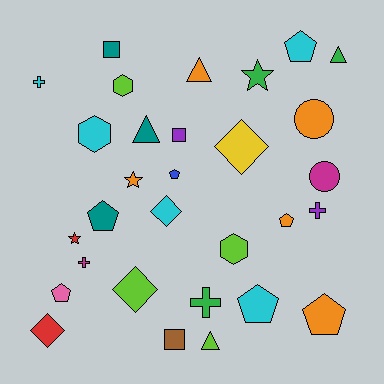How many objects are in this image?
There are 30 objects.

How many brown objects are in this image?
There is 1 brown object.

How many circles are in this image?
There are 2 circles.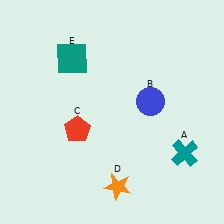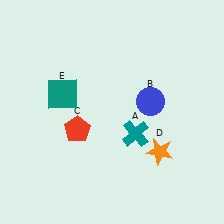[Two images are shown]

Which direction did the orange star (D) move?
The orange star (D) moved right.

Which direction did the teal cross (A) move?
The teal cross (A) moved left.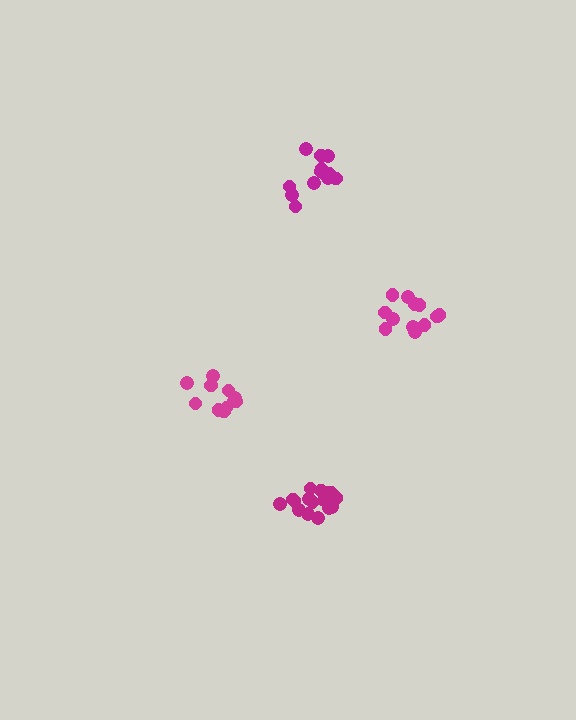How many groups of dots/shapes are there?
There are 4 groups.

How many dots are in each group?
Group 1: 11 dots, Group 2: 12 dots, Group 3: 17 dots, Group 4: 13 dots (53 total).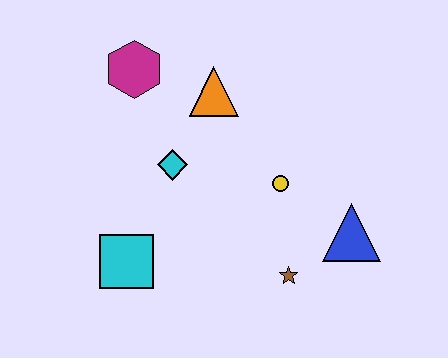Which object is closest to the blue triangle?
The brown star is closest to the blue triangle.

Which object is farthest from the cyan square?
The blue triangle is farthest from the cyan square.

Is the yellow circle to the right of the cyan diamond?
Yes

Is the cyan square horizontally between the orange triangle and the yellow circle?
No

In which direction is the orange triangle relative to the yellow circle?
The orange triangle is above the yellow circle.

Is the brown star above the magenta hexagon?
No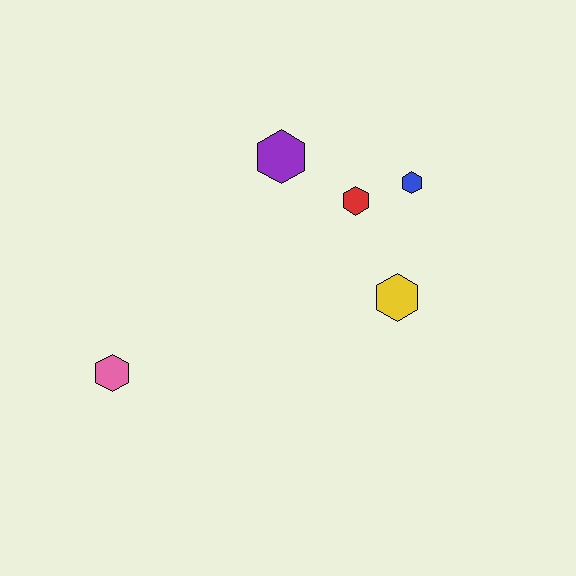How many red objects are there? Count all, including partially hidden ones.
There is 1 red object.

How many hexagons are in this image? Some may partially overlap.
There are 5 hexagons.